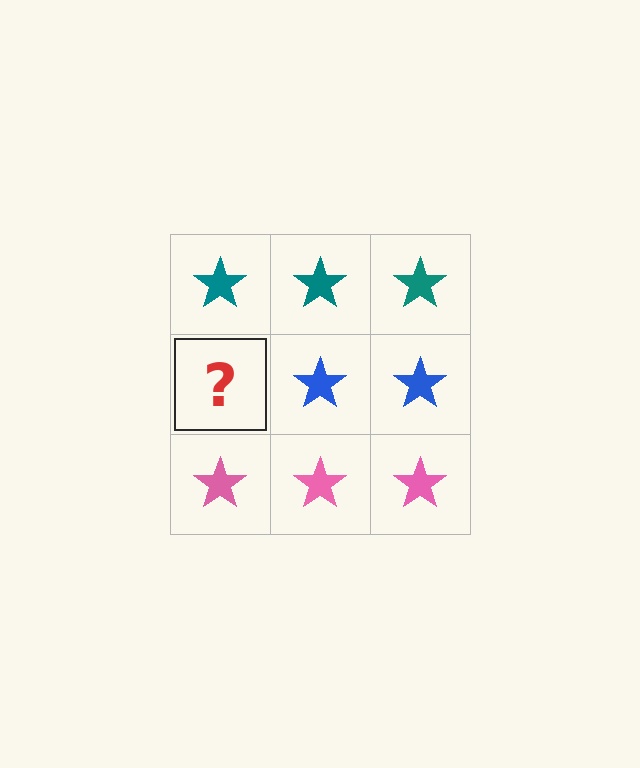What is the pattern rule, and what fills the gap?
The rule is that each row has a consistent color. The gap should be filled with a blue star.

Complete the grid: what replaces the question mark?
The question mark should be replaced with a blue star.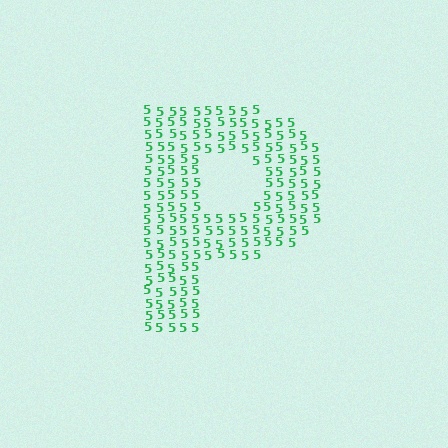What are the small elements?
The small elements are digit 5's.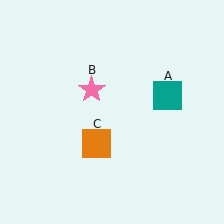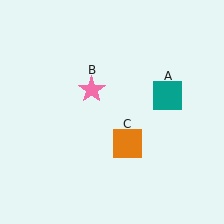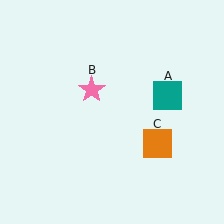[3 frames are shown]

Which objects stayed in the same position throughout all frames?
Teal square (object A) and pink star (object B) remained stationary.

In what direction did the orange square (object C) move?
The orange square (object C) moved right.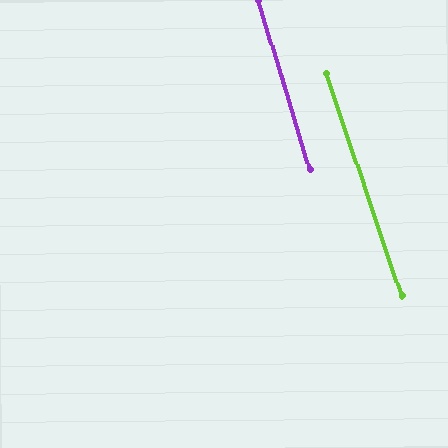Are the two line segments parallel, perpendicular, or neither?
Parallel — their directions differ by only 1.7°.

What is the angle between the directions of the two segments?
Approximately 2 degrees.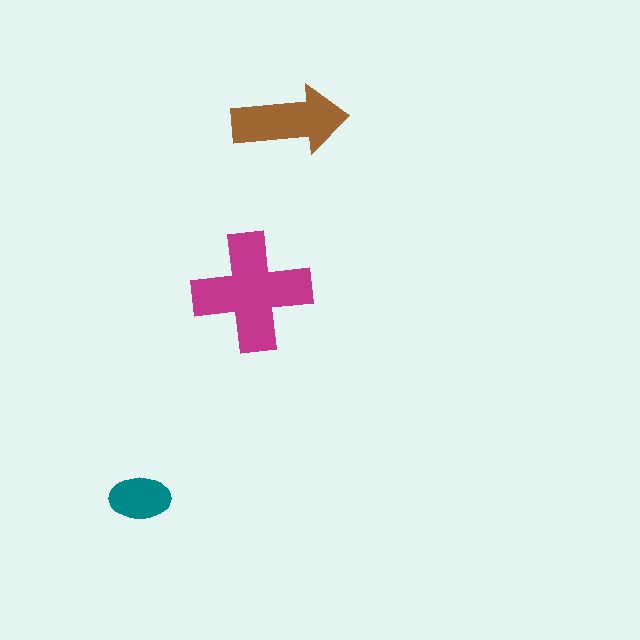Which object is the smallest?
The teal ellipse.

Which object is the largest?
The magenta cross.